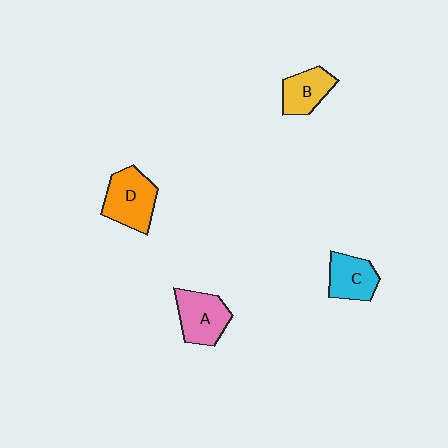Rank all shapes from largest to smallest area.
From largest to smallest: D (orange), A (pink), C (cyan), B (yellow).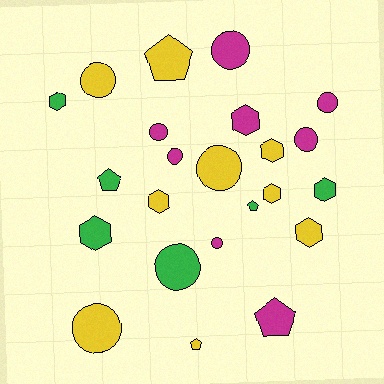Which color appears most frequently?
Yellow, with 9 objects.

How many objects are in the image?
There are 23 objects.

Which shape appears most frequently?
Circle, with 10 objects.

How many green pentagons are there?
There are 2 green pentagons.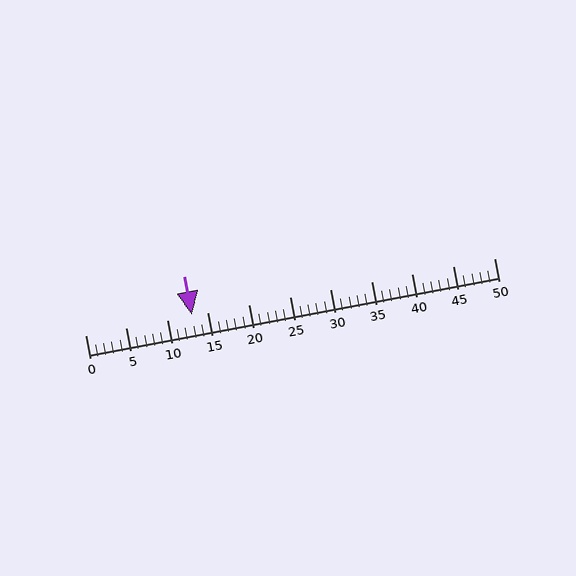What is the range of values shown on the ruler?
The ruler shows values from 0 to 50.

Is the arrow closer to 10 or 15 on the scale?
The arrow is closer to 15.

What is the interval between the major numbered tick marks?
The major tick marks are spaced 5 units apart.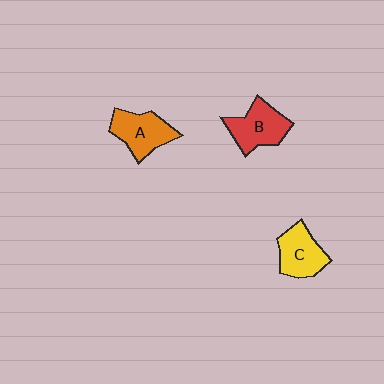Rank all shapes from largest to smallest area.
From largest to smallest: B (red), A (orange), C (yellow).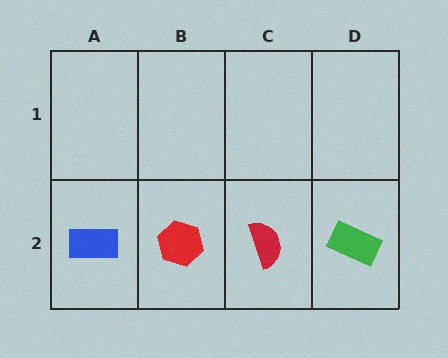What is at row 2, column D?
A green rectangle.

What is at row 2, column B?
A red hexagon.